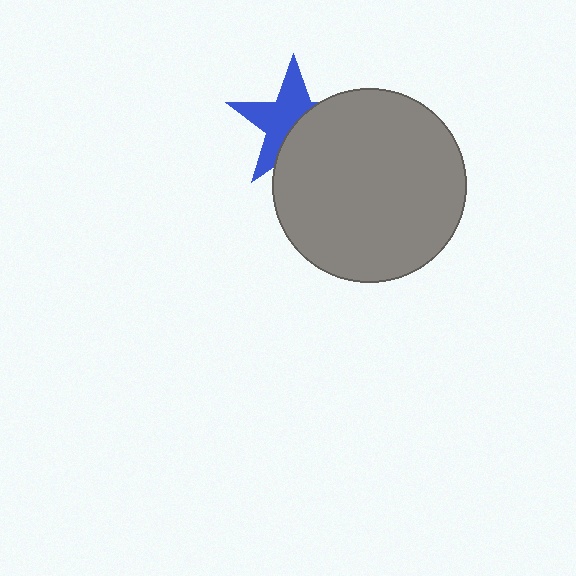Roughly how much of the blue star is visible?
About half of it is visible (roughly 55%).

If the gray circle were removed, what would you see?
You would see the complete blue star.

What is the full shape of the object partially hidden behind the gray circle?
The partially hidden object is a blue star.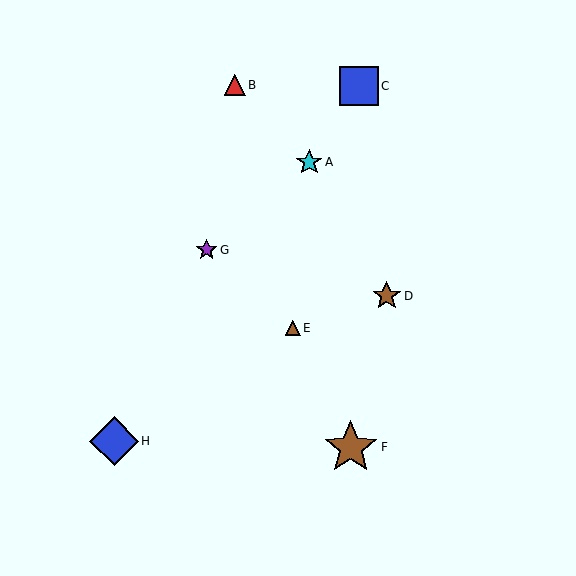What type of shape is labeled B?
Shape B is a red triangle.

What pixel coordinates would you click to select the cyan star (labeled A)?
Click at (309, 162) to select the cyan star A.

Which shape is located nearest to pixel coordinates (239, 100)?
The red triangle (labeled B) at (235, 85) is nearest to that location.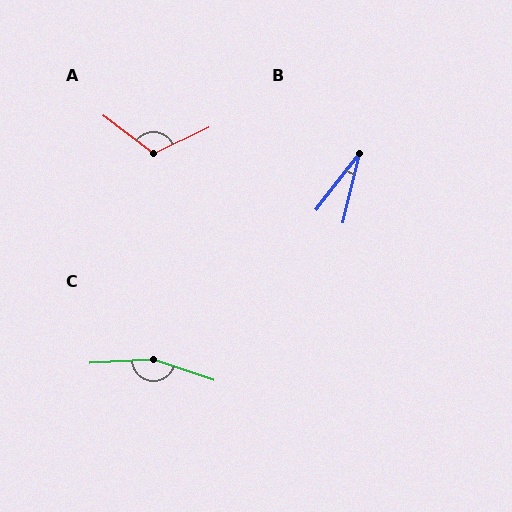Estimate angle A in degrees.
Approximately 118 degrees.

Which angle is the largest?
C, at approximately 159 degrees.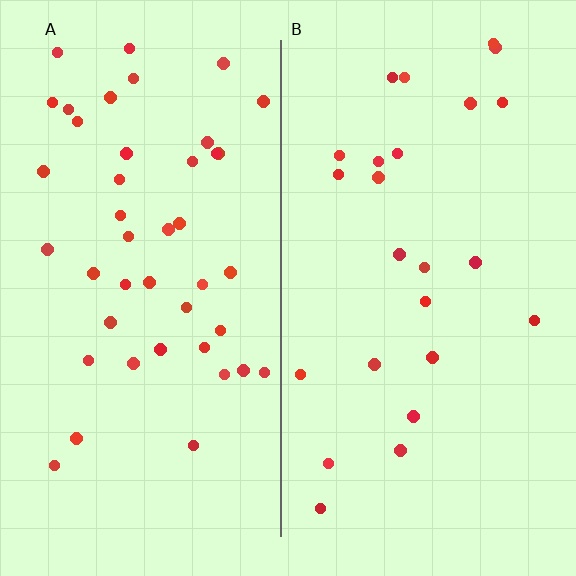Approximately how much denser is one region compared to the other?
Approximately 1.8× — region A over region B.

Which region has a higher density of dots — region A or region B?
A (the left).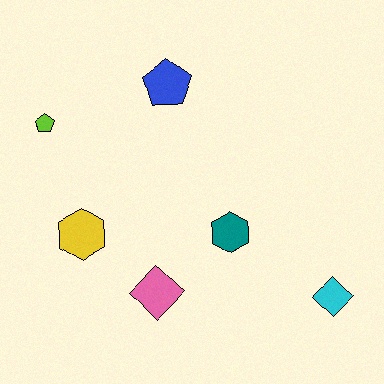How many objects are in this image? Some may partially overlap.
There are 6 objects.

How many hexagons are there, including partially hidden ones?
There are 2 hexagons.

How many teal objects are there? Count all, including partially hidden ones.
There is 1 teal object.